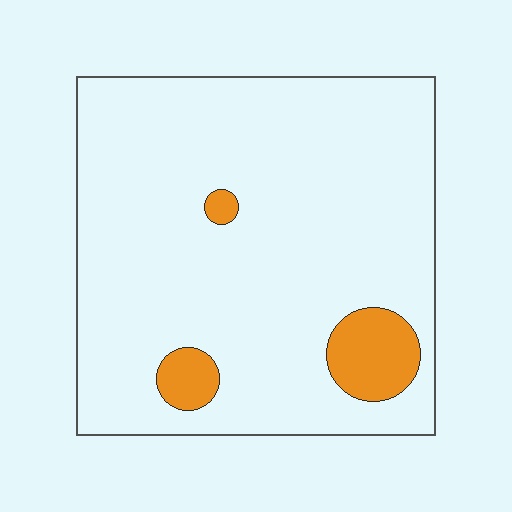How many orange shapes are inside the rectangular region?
3.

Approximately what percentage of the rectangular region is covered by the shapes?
Approximately 10%.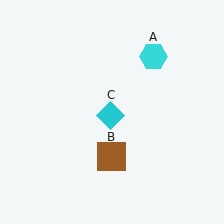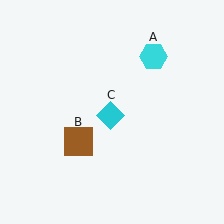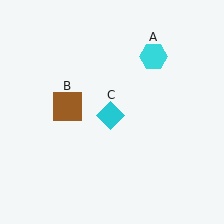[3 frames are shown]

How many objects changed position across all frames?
1 object changed position: brown square (object B).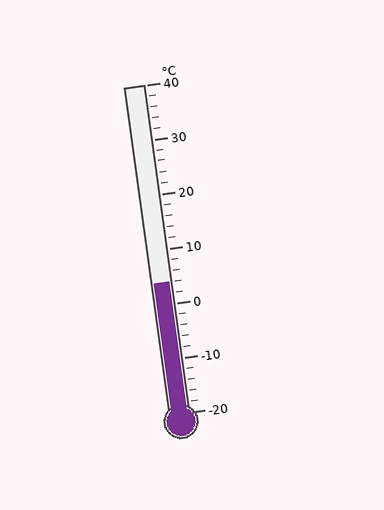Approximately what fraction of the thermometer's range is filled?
The thermometer is filled to approximately 40% of its range.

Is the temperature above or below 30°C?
The temperature is below 30°C.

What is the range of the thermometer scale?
The thermometer scale ranges from -20°C to 40°C.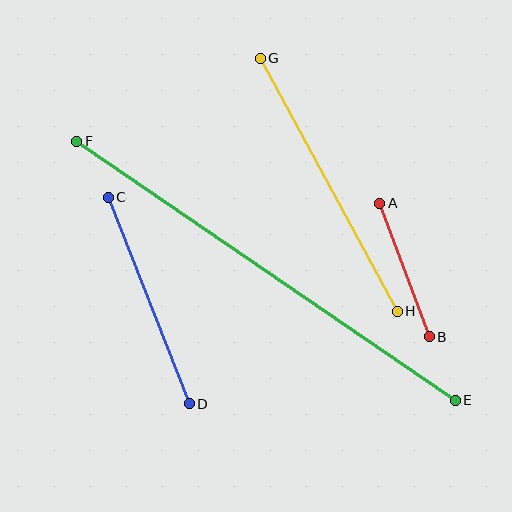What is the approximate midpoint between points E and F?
The midpoint is at approximately (266, 271) pixels.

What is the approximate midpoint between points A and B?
The midpoint is at approximately (404, 270) pixels.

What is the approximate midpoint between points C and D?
The midpoint is at approximately (149, 301) pixels.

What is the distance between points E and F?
The distance is approximately 459 pixels.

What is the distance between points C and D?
The distance is approximately 222 pixels.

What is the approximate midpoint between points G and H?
The midpoint is at approximately (329, 185) pixels.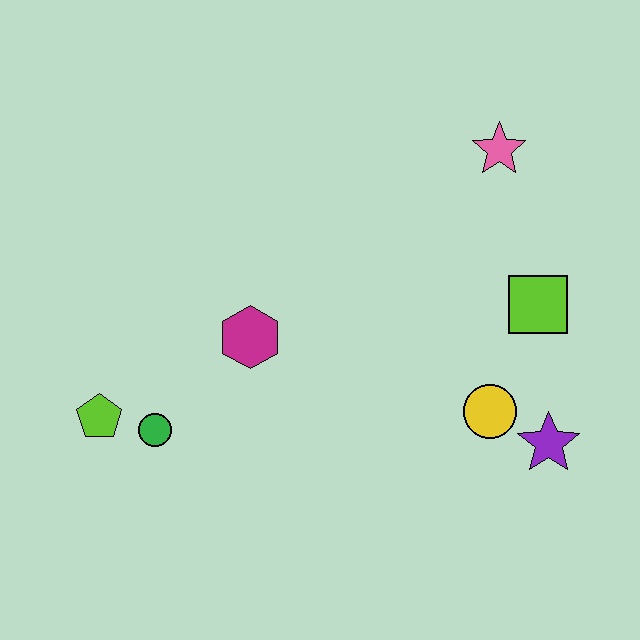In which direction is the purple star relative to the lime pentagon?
The purple star is to the right of the lime pentagon.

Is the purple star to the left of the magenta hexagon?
No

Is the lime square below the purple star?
No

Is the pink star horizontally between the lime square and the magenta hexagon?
Yes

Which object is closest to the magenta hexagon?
The green circle is closest to the magenta hexagon.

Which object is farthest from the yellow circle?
The lime pentagon is farthest from the yellow circle.